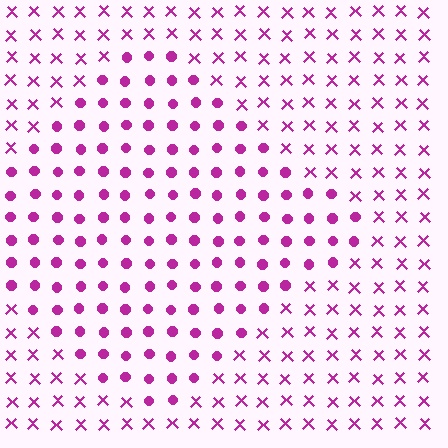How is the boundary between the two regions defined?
The boundary is defined by a change in element shape: circles inside vs. X marks outside. All elements share the same color and spacing.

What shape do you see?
I see a diamond.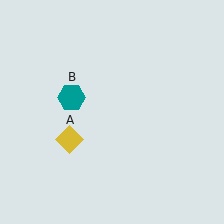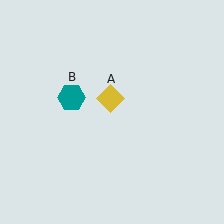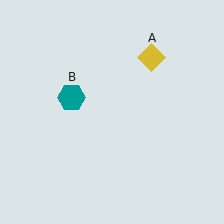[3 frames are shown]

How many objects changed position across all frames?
1 object changed position: yellow diamond (object A).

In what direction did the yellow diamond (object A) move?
The yellow diamond (object A) moved up and to the right.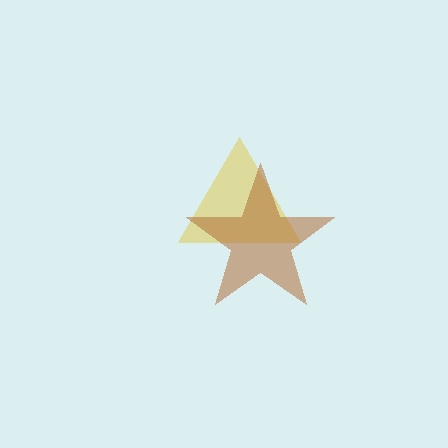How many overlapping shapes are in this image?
There are 2 overlapping shapes in the image.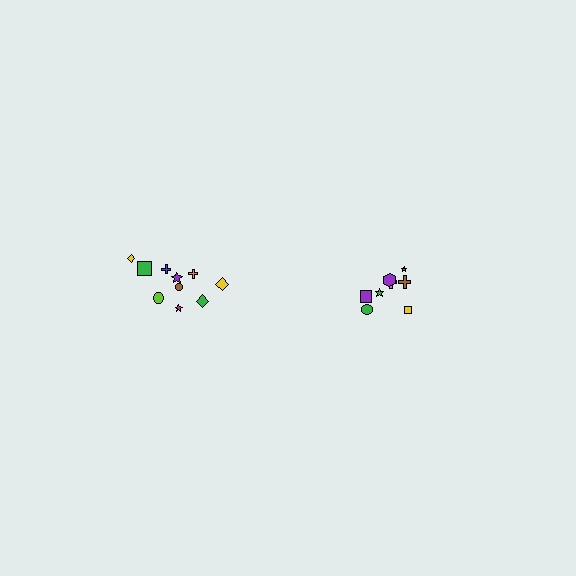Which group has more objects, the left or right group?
The left group.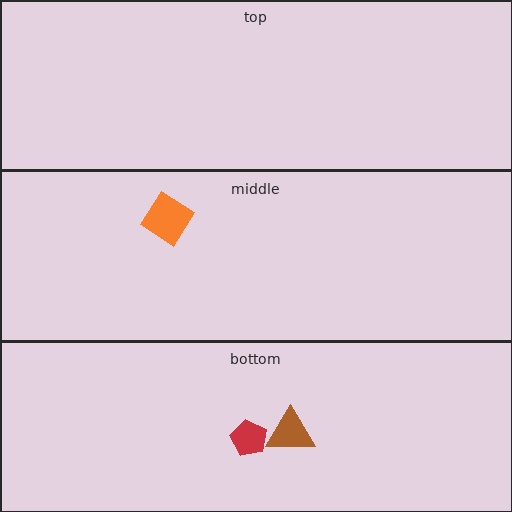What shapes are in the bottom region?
The brown triangle, the red pentagon.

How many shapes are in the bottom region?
2.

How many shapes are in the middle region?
1.